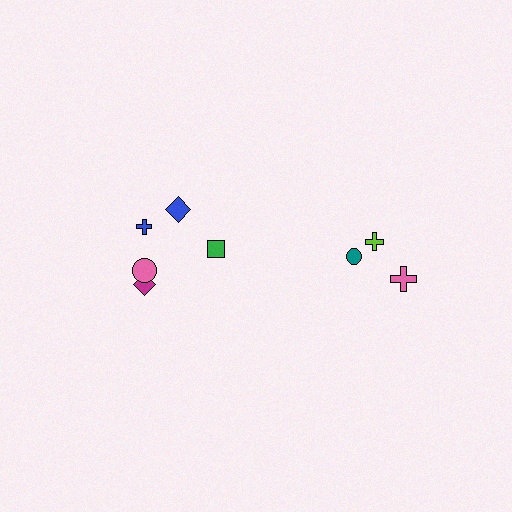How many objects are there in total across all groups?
There are 8 objects.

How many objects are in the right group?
There are 3 objects.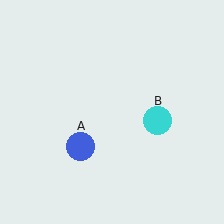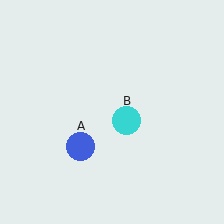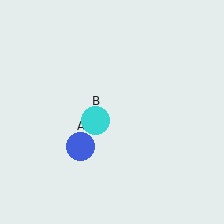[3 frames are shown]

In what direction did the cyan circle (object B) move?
The cyan circle (object B) moved left.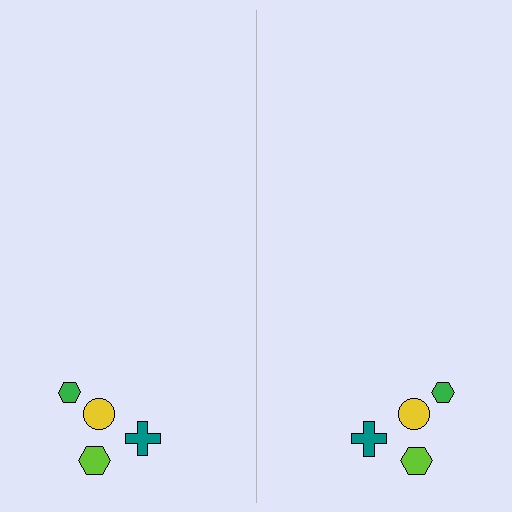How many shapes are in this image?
There are 8 shapes in this image.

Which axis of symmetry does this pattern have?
The pattern has a vertical axis of symmetry running through the center of the image.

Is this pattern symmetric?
Yes, this pattern has bilateral (reflection) symmetry.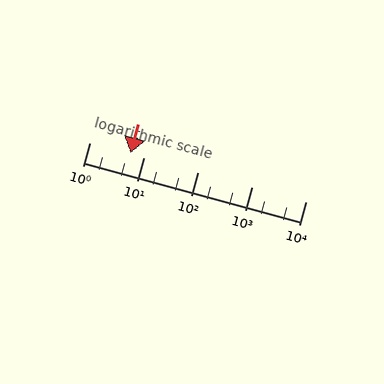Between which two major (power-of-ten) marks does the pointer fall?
The pointer is between 1 and 10.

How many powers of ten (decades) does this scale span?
The scale spans 4 decades, from 1 to 10000.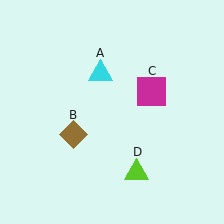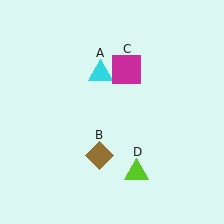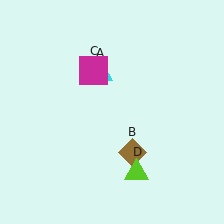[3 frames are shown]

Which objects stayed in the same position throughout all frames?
Cyan triangle (object A) and lime triangle (object D) remained stationary.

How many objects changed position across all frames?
2 objects changed position: brown diamond (object B), magenta square (object C).